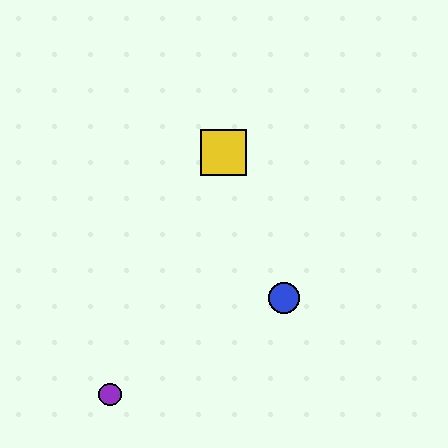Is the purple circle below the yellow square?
Yes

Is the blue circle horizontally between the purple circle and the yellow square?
No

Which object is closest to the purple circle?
The blue circle is closest to the purple circle.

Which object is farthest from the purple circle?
The yellow square is farthest from the purple circle.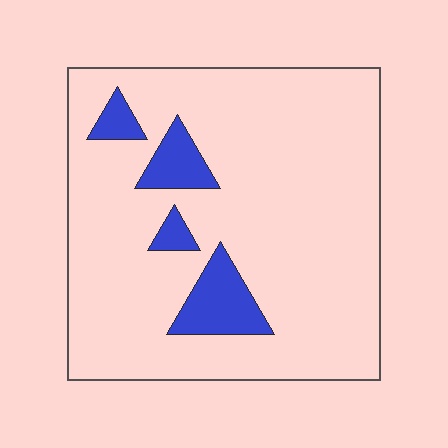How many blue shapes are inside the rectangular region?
4.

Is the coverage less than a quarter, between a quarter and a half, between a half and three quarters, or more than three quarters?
Less than a quarter.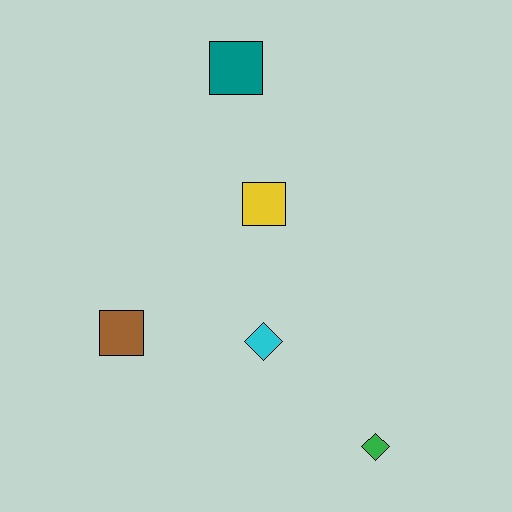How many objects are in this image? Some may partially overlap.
There are 5 objects.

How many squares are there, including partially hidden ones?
There are 3 squares.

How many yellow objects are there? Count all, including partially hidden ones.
There is 1 yellow object.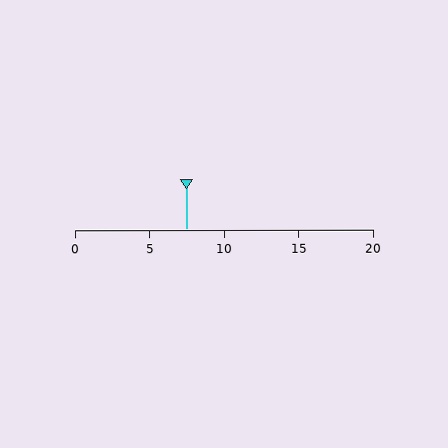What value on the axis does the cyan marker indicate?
The marker indicates approximately 7.5.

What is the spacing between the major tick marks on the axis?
The major ticks are spaced 5 apart.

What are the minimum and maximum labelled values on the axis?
The axis runs from 0 to 20.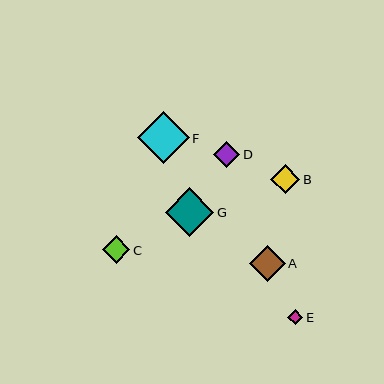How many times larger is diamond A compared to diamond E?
Diamond A is approximately 2.4 times the size of diamond E.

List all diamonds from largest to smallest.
From largest to smallest: F, G, A, B, C, D, E.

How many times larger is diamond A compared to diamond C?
Diamond A is approximately 1.3 times the size of diamond C.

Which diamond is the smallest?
Diamond E is the smallest with a size of approximately 15 pixels.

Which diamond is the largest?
Diamond F is the largest with a size of approximately 51 pixels.